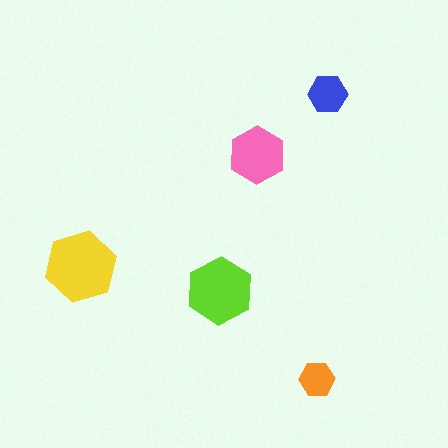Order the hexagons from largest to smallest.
the yellow one, the lime one, the pink one, the blue one, the orange one.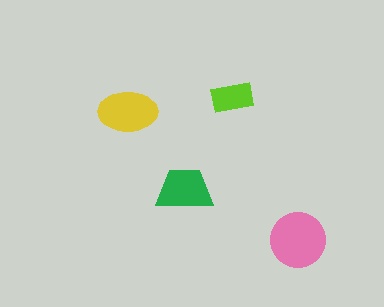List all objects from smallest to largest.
The lime rectangle, the green trapezoid, the yellow ellipse, the pink circle.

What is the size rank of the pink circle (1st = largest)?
1st.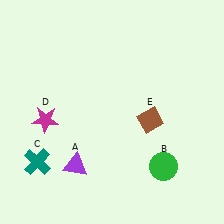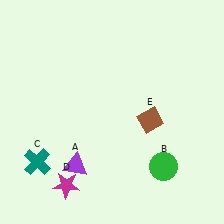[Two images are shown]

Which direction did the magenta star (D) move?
The magenta star (D) moved down.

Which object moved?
The magenta star (D) moved down.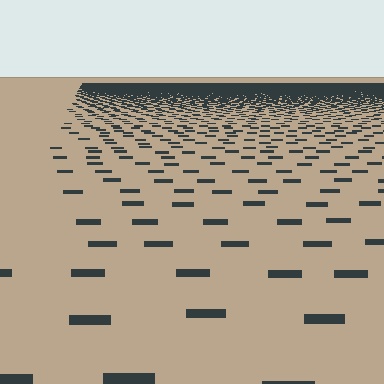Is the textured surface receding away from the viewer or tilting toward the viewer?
The surface is receding away from the viewer. Texture elements get smaller and denser toward the top.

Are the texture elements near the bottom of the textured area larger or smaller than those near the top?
Larger. Near the bottom, elements are closer to the viewer and appear at a bigger on-screen size.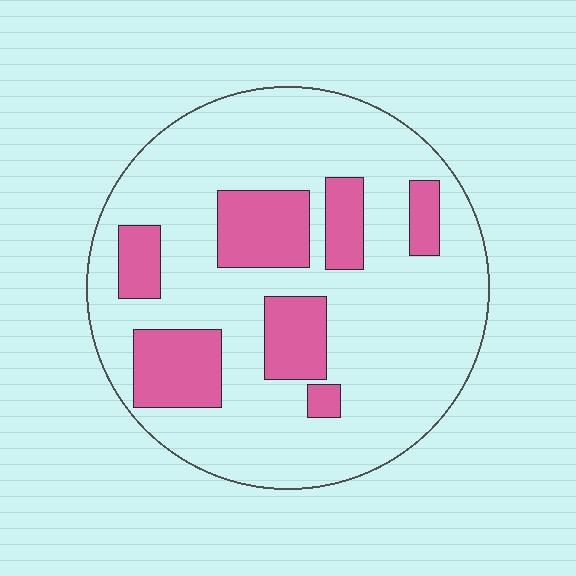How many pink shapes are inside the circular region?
7.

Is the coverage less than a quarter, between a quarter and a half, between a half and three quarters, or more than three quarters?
Less than a quarter.